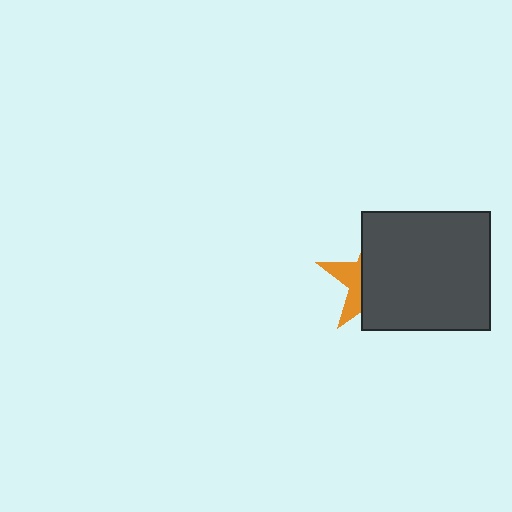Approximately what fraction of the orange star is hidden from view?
Roughly 67% of the orange star is hidden behind the dark gray rectangle.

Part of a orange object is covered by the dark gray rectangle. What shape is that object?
It is a star.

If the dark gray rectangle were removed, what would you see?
You would see the complete orange star.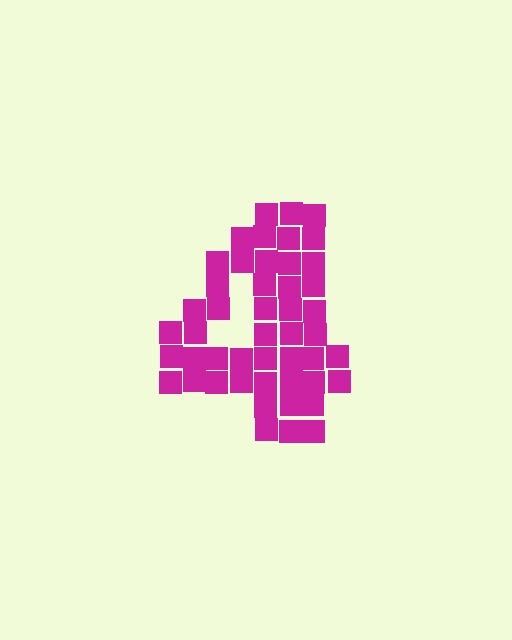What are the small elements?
The small elements are squares.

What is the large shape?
The large shape is the digit 4.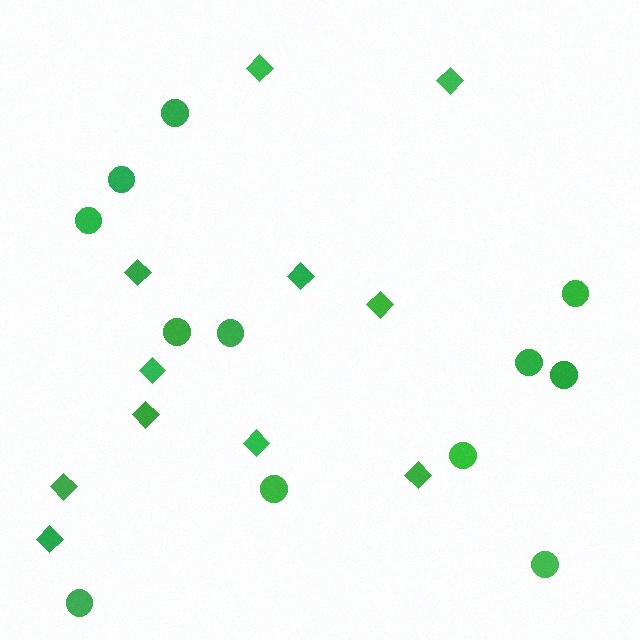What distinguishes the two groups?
There are 2 groups: one group of circles (12) and one group of diamonds (11).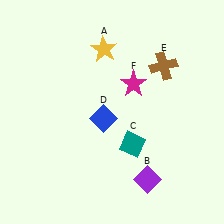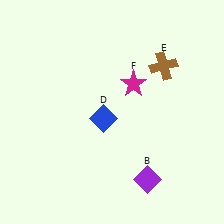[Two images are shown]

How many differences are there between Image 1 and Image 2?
There are 2 differences between the two images.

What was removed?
The teal diamond (C), the yellow star (A) were removed in Image 2.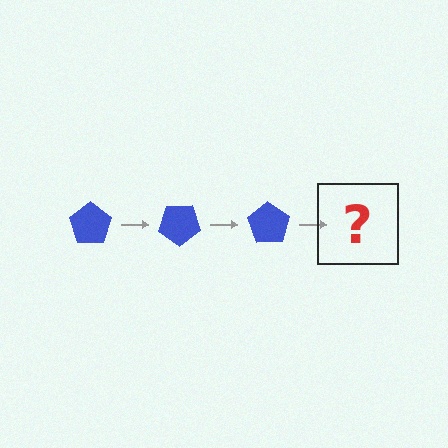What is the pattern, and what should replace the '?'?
The pattern is that the pentagon rotates 35 degrees each step. The '?' should be a blue pentagon rotated 105 degrees.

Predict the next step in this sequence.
The next step is a blue pentagon rotated 105 degrees.